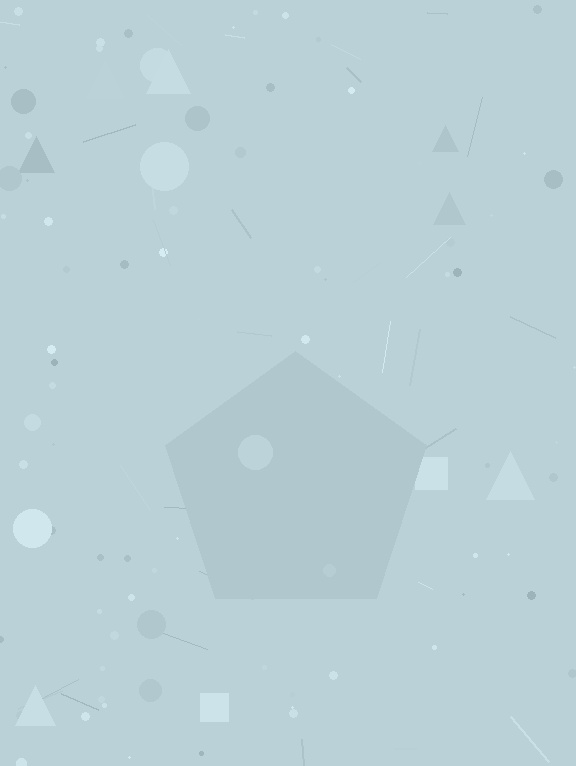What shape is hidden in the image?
A pentagon is hidden in the image.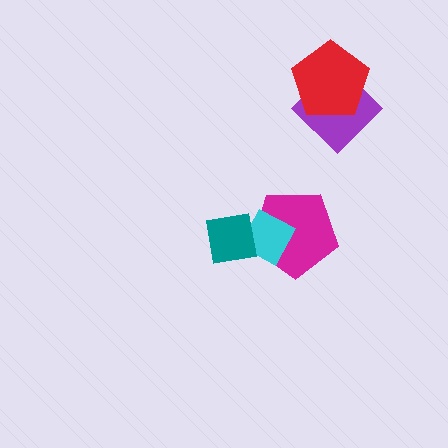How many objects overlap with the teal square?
2 objects overlap with the teal square.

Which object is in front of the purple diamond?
The red pentagon is in front of the purple diamond.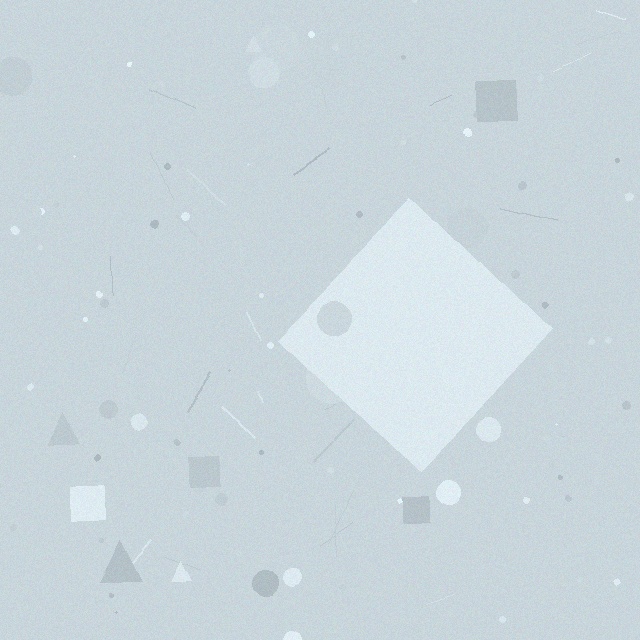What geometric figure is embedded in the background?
A diamond is embedded in the background.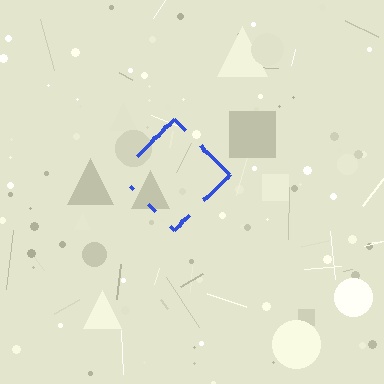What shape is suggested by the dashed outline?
The dashed outline suggests a diamond.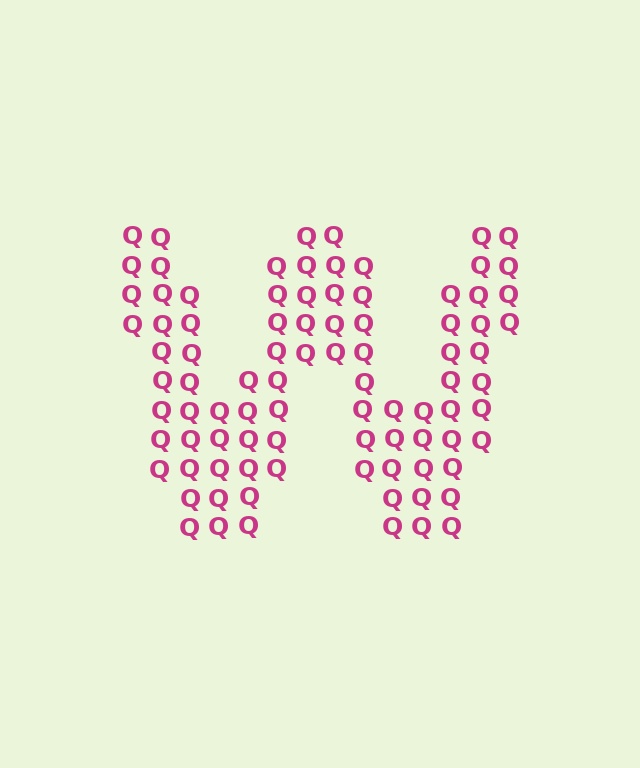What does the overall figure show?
The overall figure shows the letter W.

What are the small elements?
The small elements are letter Q's.